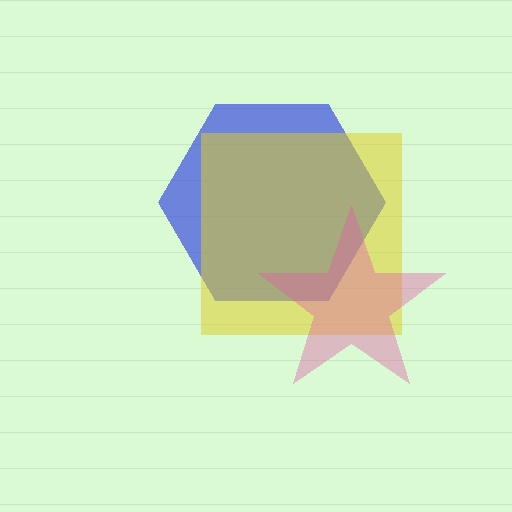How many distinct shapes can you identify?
There are 3 distinct shapes: a blue hexagon, a yellow square, a pink star.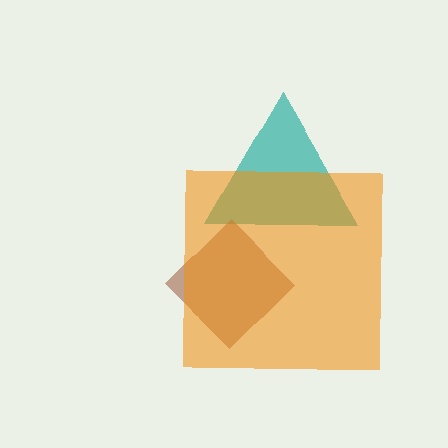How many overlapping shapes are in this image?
There are 3 overlapping shapes in the image.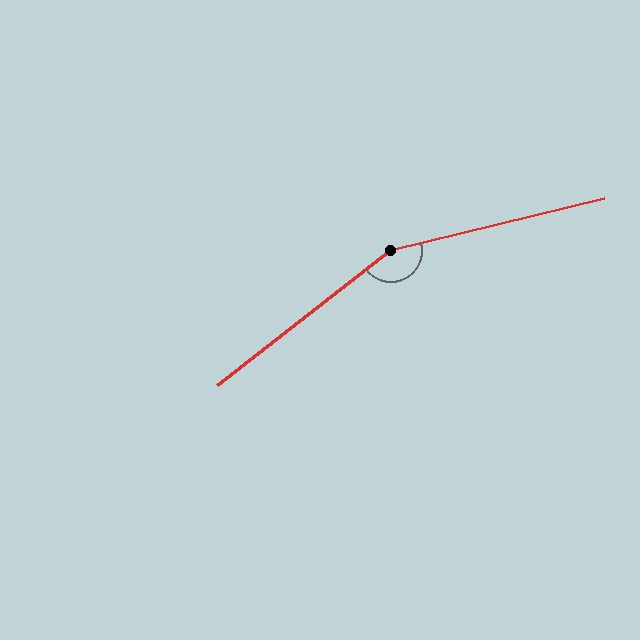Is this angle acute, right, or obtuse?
It is obtuse.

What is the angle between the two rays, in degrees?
Approximately 156 degrees.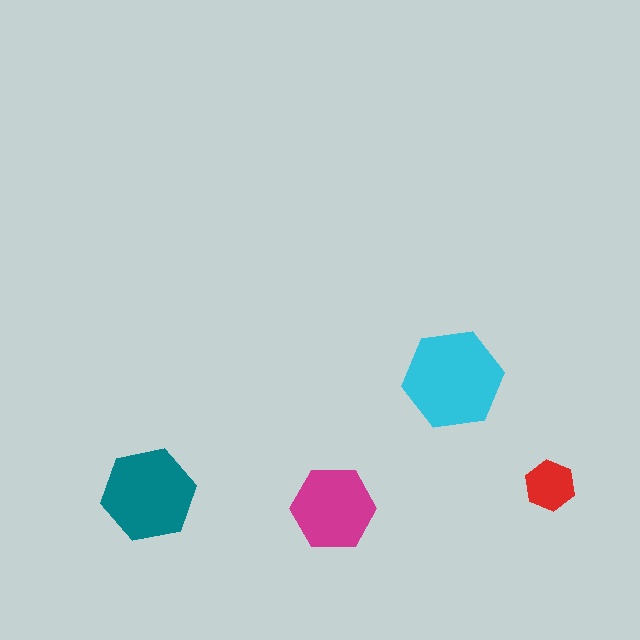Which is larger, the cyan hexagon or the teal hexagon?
The cyan one.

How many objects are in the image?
There are 4 objects in the image.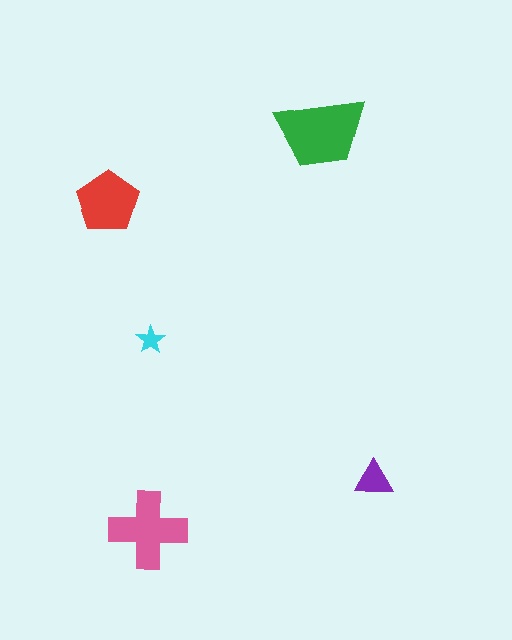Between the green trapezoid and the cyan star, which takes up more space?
The green trapezoid.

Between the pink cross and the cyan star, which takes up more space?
The pink cross.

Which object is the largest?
The green trapezoid.